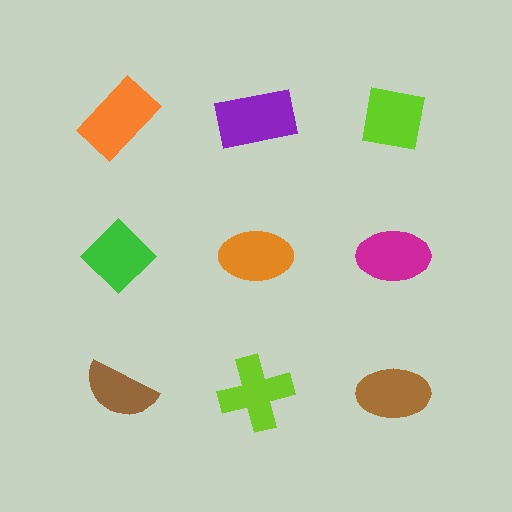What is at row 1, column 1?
An orange rectangle.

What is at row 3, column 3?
A brown ellipse.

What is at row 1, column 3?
A lime square.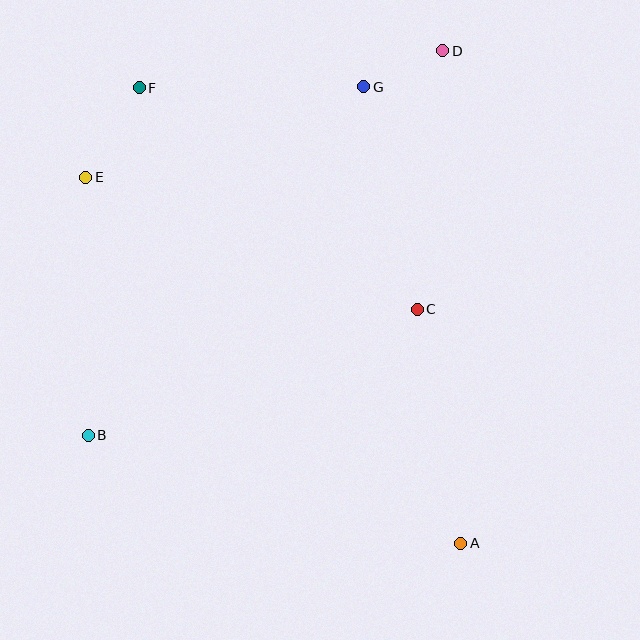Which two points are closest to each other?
Points D and G are closest to each other.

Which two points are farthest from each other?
Points A and F are farthest from each other.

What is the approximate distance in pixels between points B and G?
The distance between B and G is approximately 444 pixels.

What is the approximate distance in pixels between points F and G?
The distance between F and G is approximately 224 pixels.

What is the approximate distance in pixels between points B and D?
The distance between B and D is approximately 523 pixels.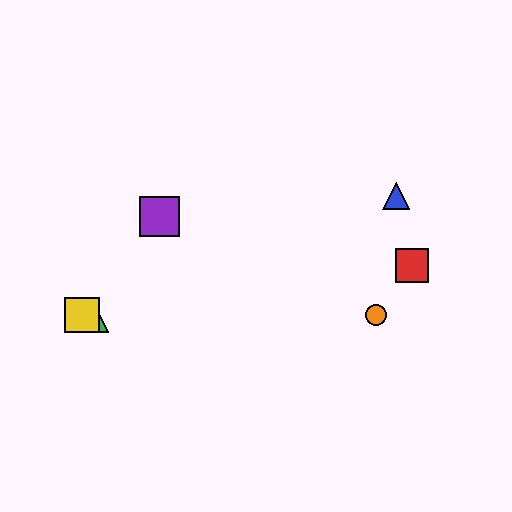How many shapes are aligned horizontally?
3 shapes (the green triangle, the yellow square, the orange circle) are aligned horizontally.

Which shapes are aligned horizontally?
The green triangle, the yellow square, the orange circle are aligned horizontally.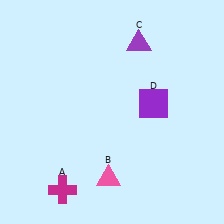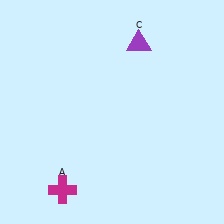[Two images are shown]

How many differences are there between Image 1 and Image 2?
There are 2 differences between the two images.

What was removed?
The pink triangle (B), the purple square (D) were removed in Image 2.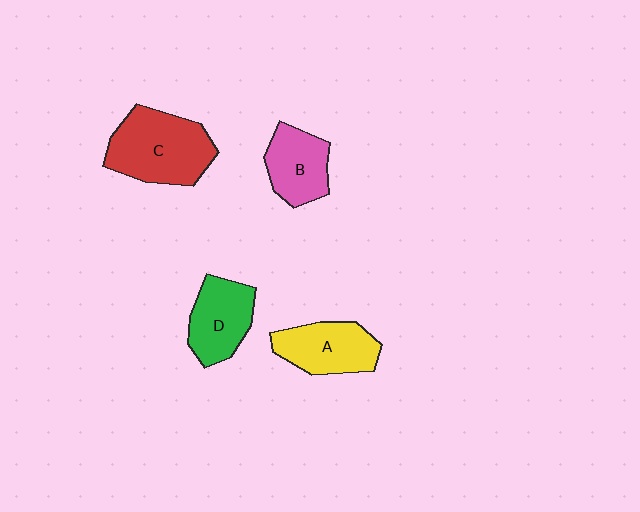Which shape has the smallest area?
Shape B (pink).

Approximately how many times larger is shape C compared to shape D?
Approximately 1.4 times.